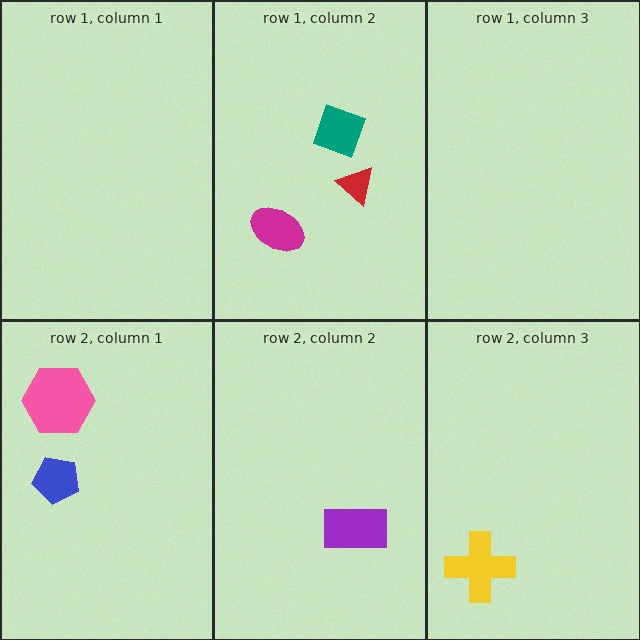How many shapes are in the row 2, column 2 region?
1.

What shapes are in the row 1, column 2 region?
The red triangle, the teal diamond, the magenta ellipse.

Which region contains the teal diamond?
The row 1, column 2 region.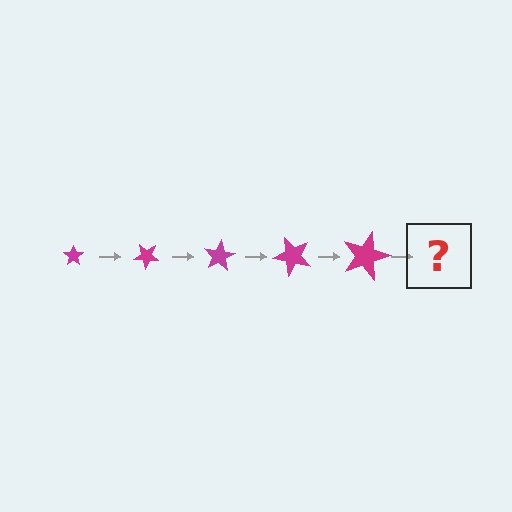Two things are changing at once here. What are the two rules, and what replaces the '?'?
The two rules are that the star grows larger each step and it rotates 40 degrees each step. The '?' should be a star, larger than the previous one and rotated 200 degrees from the start.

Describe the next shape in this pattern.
It should be a star, larger than the previous one and rotated 200 degrees from the start.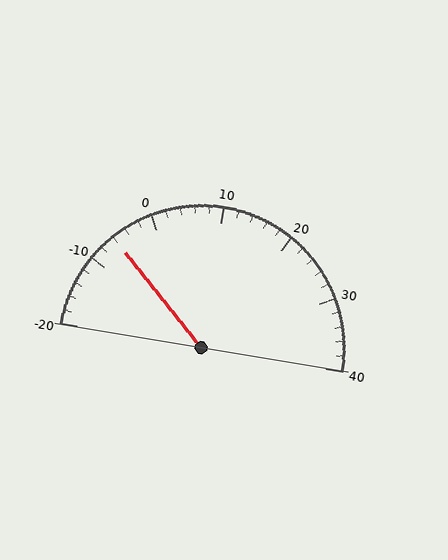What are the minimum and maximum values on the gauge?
The gauge ranges from -20 to 40.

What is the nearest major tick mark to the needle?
The nearest major tick mark is -10.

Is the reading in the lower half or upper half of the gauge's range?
The reading is in the lower half of the range (-20 to 40).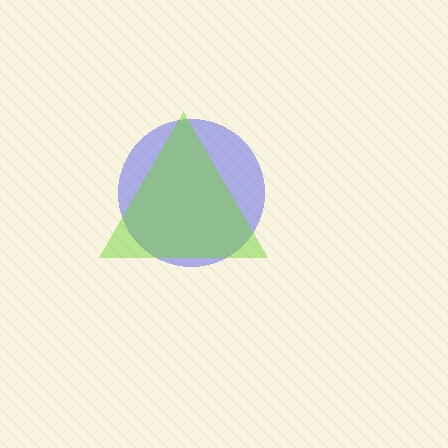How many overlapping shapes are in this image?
There are 2 overlapping shapes in the image.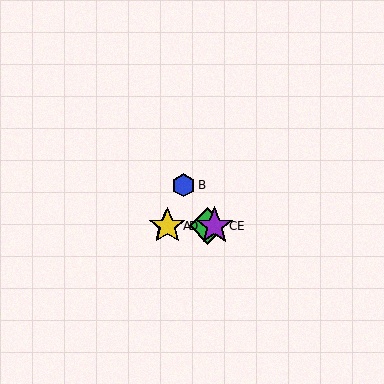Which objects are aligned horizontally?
Objects A, C, D, E are aligned horizontally.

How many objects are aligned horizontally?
4 objects (A, C, D, E) are aligned horizontally.